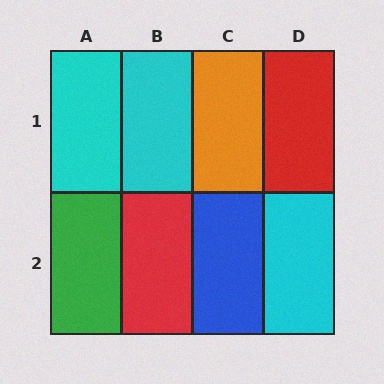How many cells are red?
2 cells are red.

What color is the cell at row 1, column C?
Orange.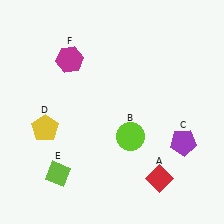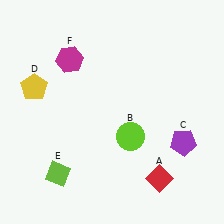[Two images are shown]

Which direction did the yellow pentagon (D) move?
The yellow pentagon (D) moved up.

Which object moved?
The yellow pentagon (D) moved up.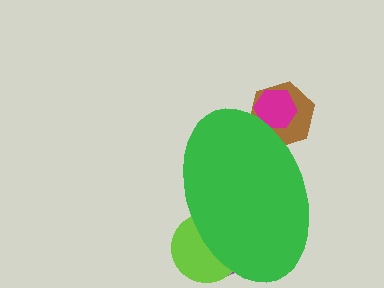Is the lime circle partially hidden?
Yes, the lime circle is partially hidden behind the green ellipse.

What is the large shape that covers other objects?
A green ellipse.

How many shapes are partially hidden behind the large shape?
5 shapes are partially hidden.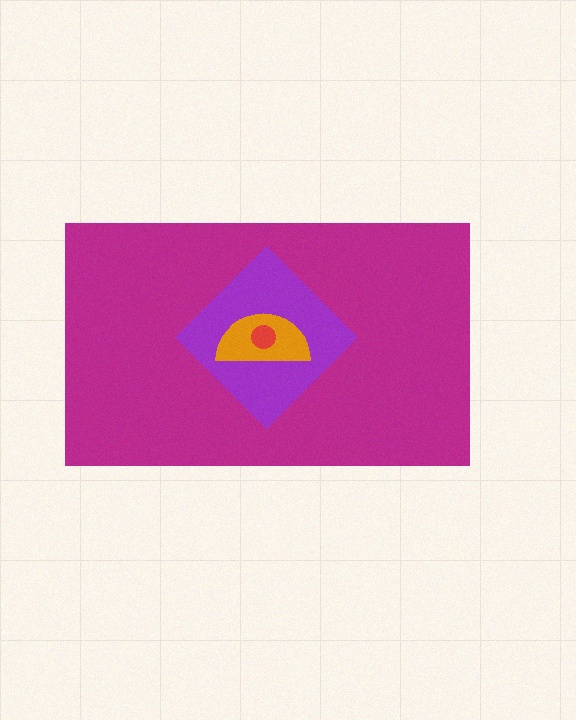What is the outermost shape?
The magenta rectangle.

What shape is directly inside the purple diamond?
The orange semicircle.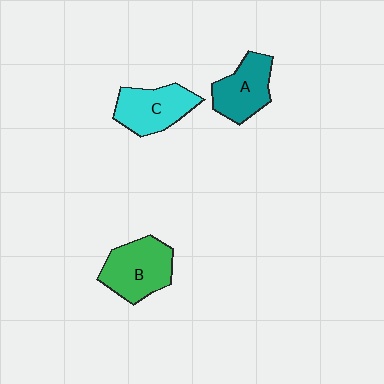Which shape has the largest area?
Shape B (green).